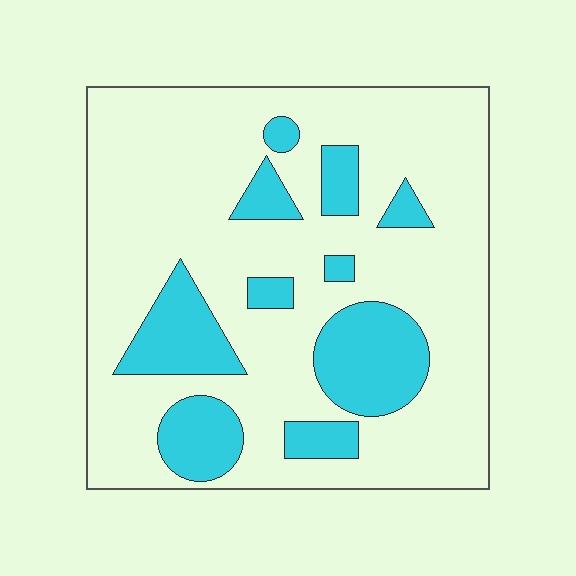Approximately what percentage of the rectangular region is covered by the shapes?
Approximately 25%.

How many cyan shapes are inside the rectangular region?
10.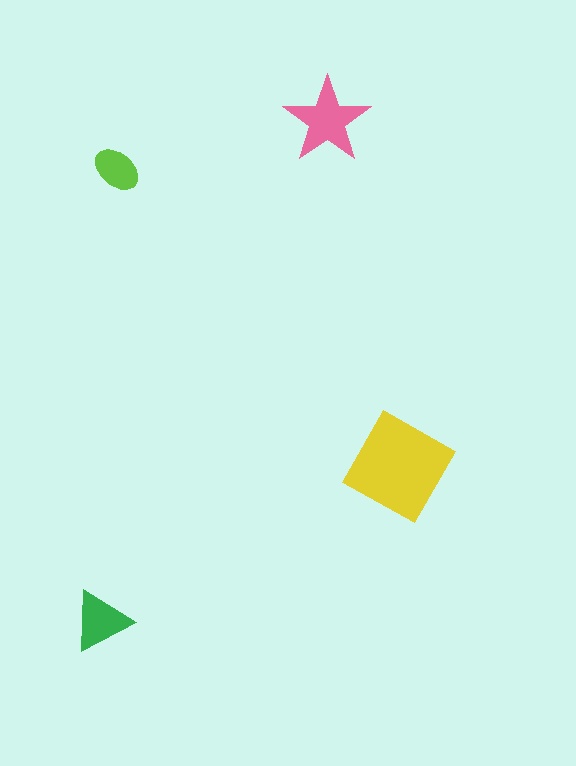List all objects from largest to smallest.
The yellow square, the pink star, the green triangle, the lime ellipse.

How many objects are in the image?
There are 4 objects in the image.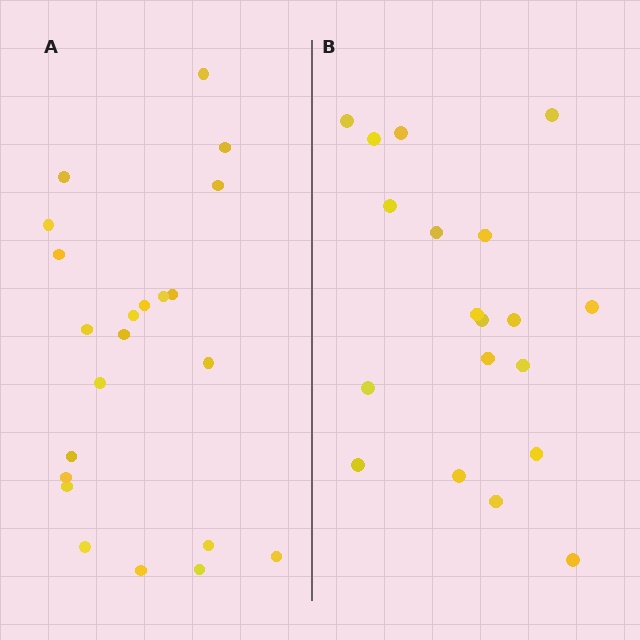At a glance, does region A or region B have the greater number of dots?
Region A (the left region) has more dots.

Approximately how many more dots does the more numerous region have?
Region A has just a few more — roughly 2 or 3 more dots than region B.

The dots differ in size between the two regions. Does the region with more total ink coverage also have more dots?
No. Region B has more total ink coverage because its dots are larger, but region A actually contains more individual dots. Total area can be misleading — the number of items is what matters here.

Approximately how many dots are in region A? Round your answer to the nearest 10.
About 20 dots. (The exact count is 22, which rounds to 20.)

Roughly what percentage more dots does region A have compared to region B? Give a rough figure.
About 15% more.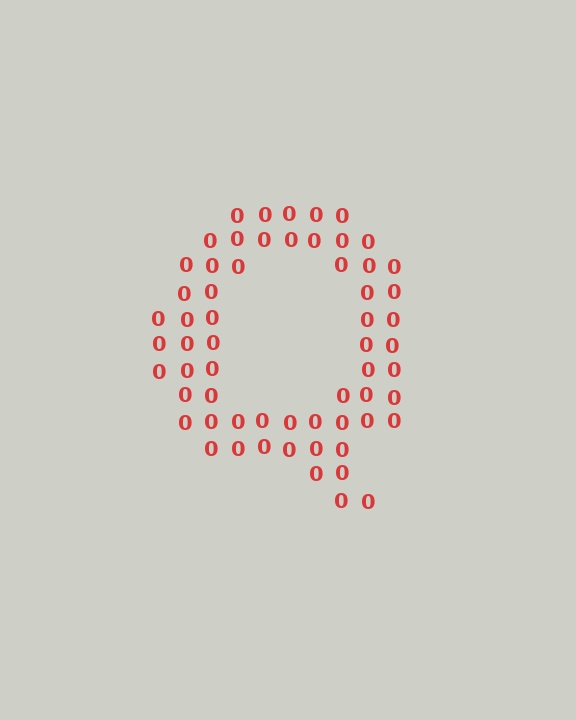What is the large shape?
The large shape is the letter Q.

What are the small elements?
The small elements are digit 0's.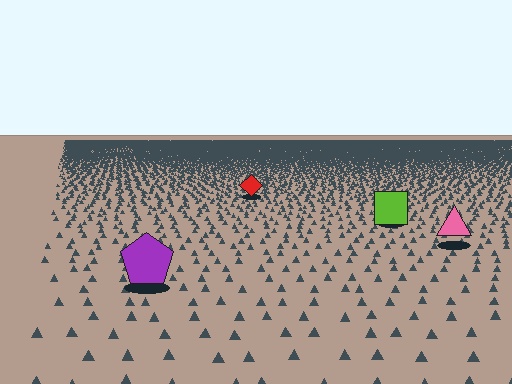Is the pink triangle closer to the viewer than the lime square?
Yes. The pink triangle is closer — you can tell from the texture gradient: the ground texture is coarser near it.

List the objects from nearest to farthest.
From nearest to farthest: the purple pentagon, the pink triangle, the lime square, the red diamond.